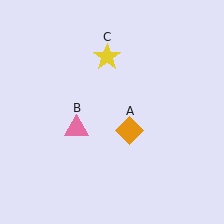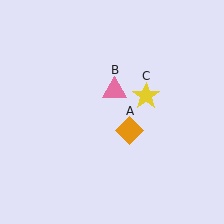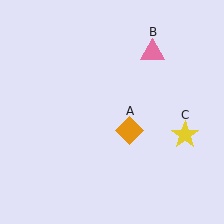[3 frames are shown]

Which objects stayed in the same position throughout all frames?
Orange diamond (object A) remained stationary.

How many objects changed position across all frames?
2 objects changed position: pink triangle (object B), yellow star (object C).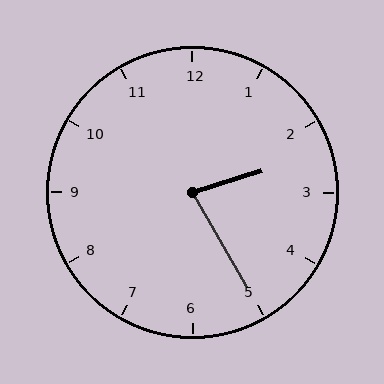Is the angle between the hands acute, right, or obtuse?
It is acute.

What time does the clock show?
2:25.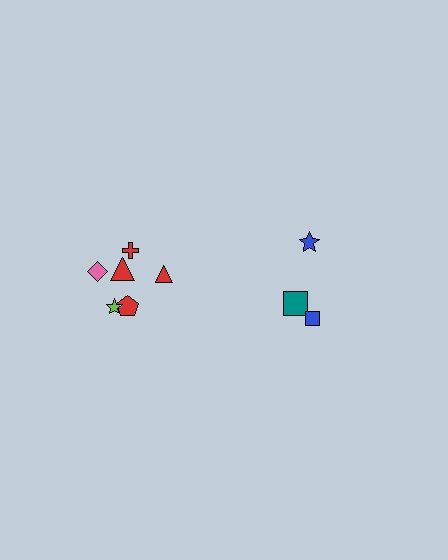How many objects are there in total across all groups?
There are 9 objects.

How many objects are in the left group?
There are 6 objects.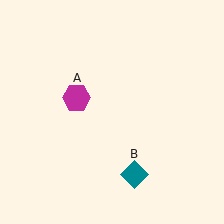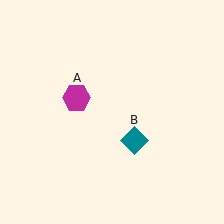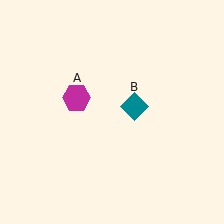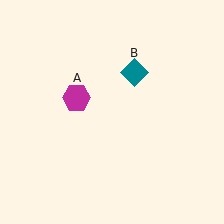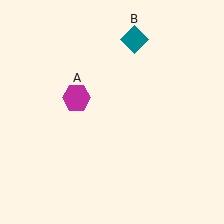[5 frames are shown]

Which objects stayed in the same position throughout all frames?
Magenta hexagon (object A) remained stationary.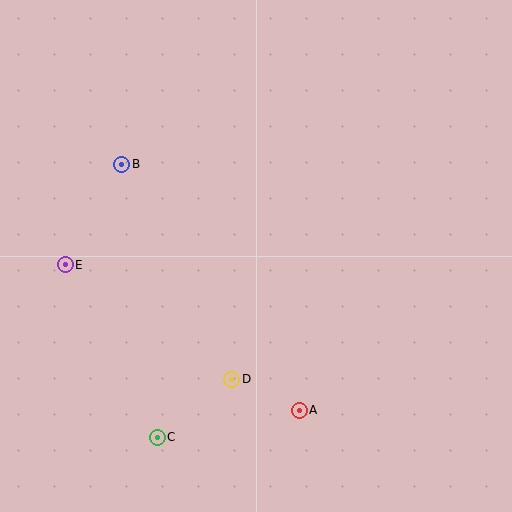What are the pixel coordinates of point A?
Point A is at (299, 410).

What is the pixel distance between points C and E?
The distance between C and E is 195 pixels.